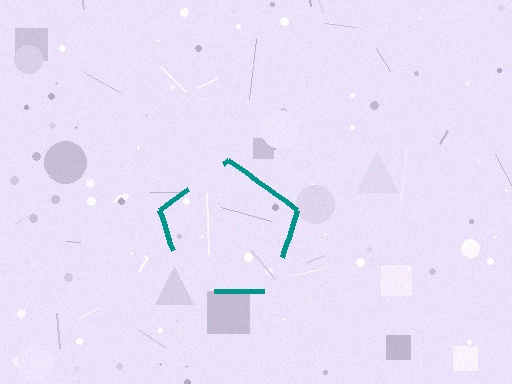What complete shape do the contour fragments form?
The contour fragments form a pentagon.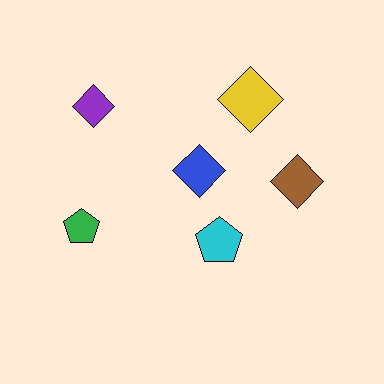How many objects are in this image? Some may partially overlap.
There are 6 objects.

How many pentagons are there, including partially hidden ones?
There are 2 pentagons.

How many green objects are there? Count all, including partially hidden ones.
There is 1 green object.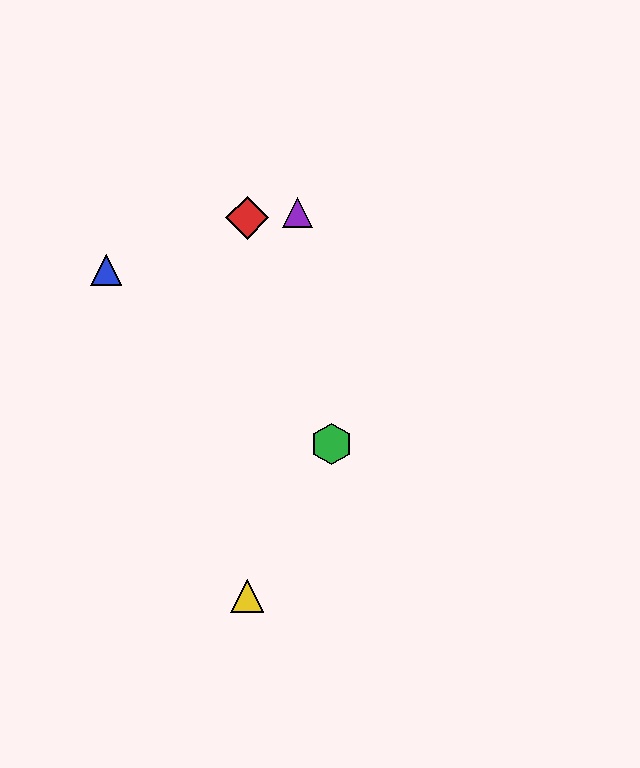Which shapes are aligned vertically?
The red diamond, the yellow triangle are aligned vertically.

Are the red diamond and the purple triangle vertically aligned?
No, the red diamond is at x≈247 and the purple triangle is at x≈298.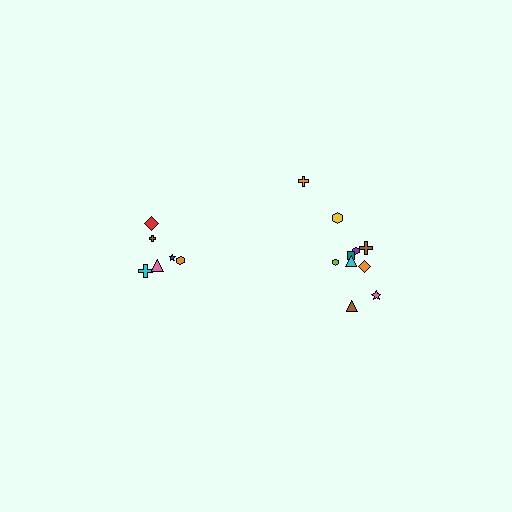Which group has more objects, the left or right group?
The right group.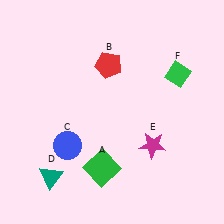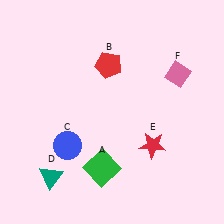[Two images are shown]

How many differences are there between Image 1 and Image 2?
There are 2 differences between the two images.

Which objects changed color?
E changed from magenta to red. F changed from green to pink.